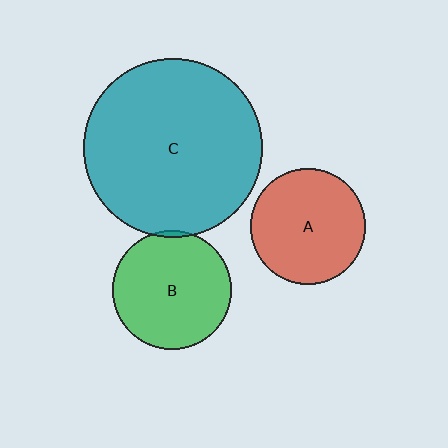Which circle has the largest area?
Circle C (teal).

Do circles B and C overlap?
Yes.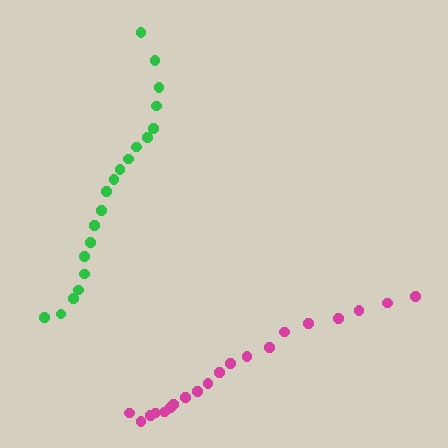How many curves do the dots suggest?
There are 2 distinct paths.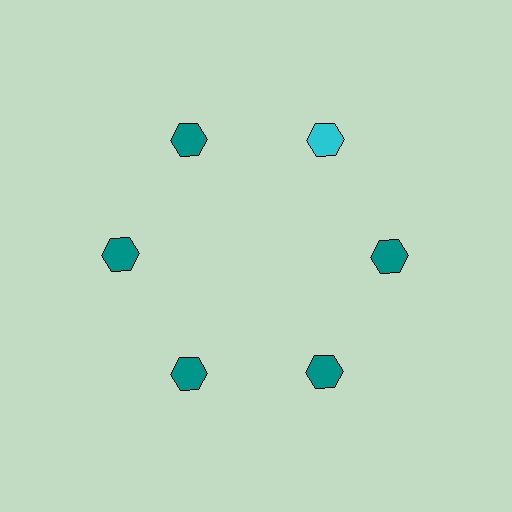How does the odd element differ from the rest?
It has a different color: cyan instead of teal.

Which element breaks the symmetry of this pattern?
The cyan hexagon at roughly the 1 o'clock position breaks the symmetry. All other shapes are teal hexagons.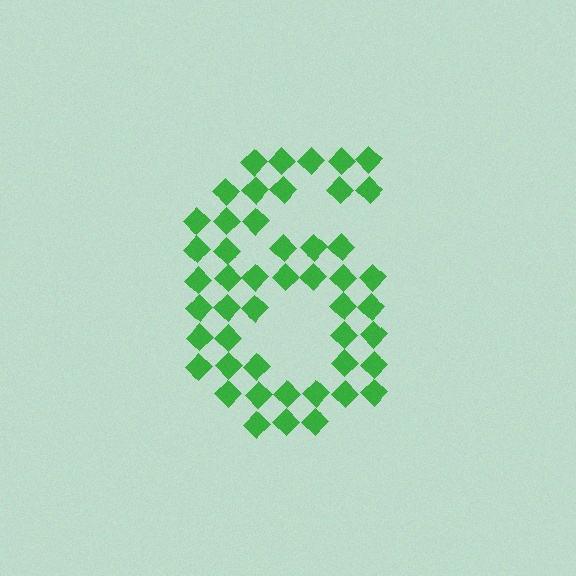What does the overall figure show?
The overall figure shows the digit 6.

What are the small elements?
The small elements are diamonds.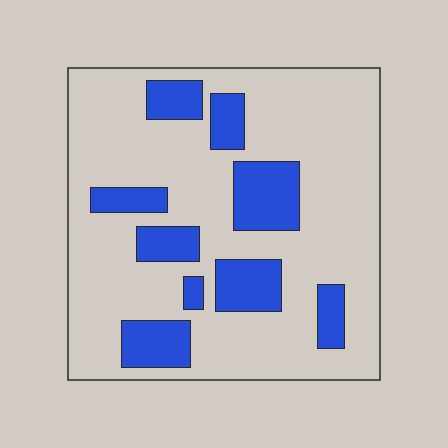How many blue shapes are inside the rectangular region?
9.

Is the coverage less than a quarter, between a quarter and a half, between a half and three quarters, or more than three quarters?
Less than a quarter.